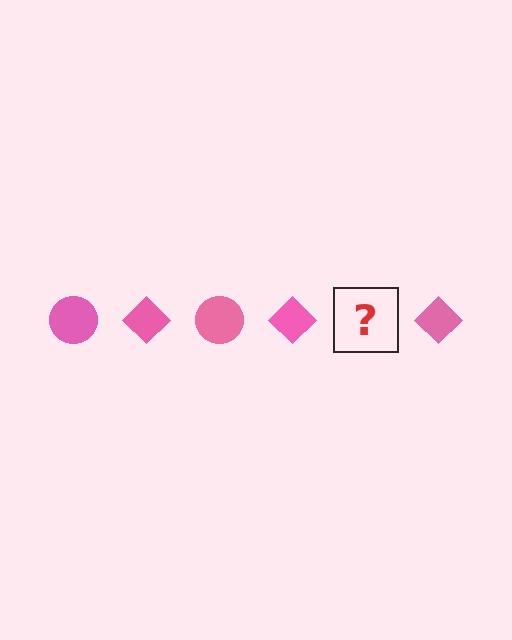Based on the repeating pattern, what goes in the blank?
The blank should be a pink circle.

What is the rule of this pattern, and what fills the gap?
The rule is that the pattern cycles through circle, diamond shapes in pink. The gap should be filled with a pink circle.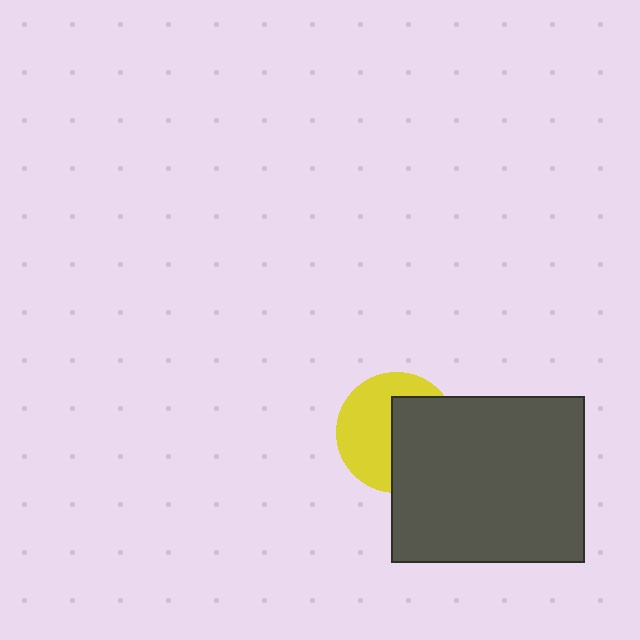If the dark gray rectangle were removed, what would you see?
You would see the complete yellow circle.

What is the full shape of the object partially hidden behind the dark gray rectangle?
The partially hidden object is a yellow circle.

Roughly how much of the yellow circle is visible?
About half of it is visible (roughly 53%).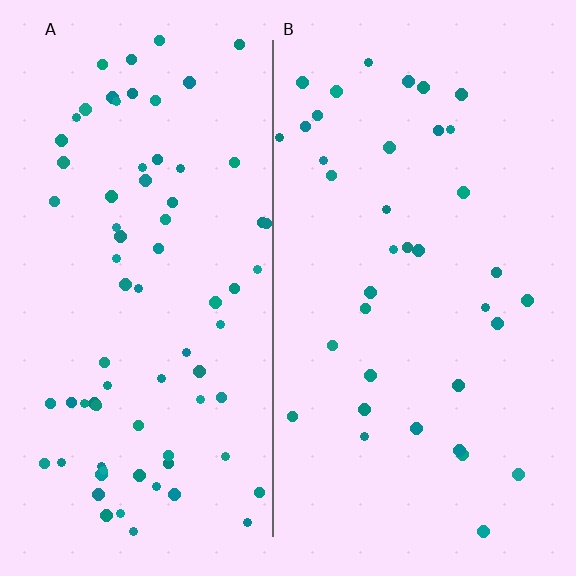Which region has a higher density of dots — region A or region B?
A (the left).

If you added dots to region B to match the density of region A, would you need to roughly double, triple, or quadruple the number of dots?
Approximately double.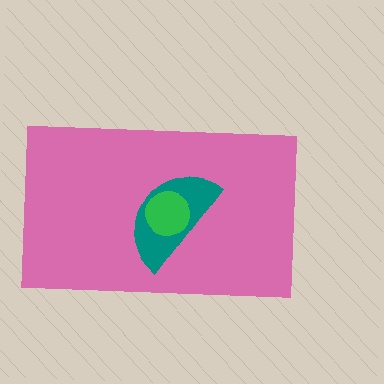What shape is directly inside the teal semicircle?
The green circle.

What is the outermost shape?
The pink rectangle.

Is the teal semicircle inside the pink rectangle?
Yes.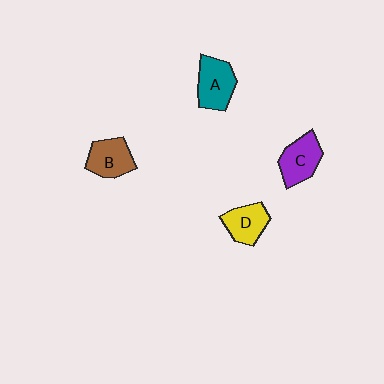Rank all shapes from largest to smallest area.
From largest to smallest: A (teal), C (purple), B (brown), D (yellow).